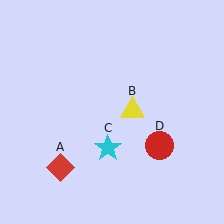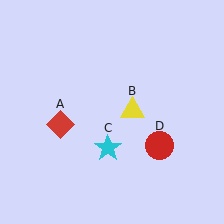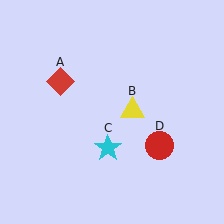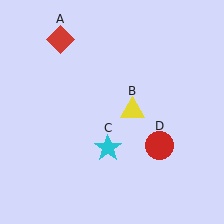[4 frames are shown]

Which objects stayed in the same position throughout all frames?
Yellow triangle (object B) and cyan star (object C) and red circle (object D) remained stationary.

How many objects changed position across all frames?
1 object changed position: red diamond (object A).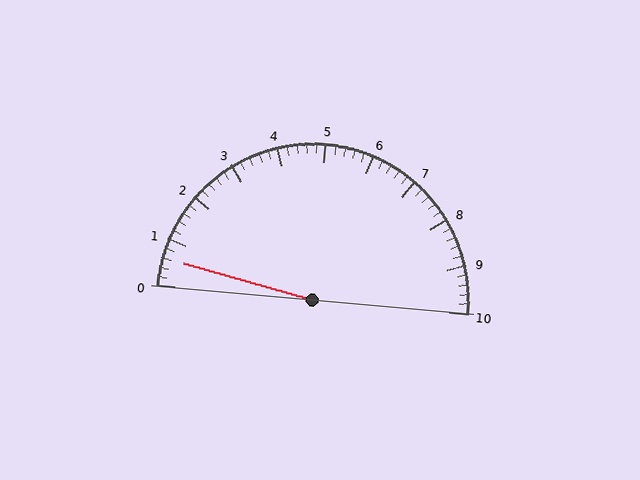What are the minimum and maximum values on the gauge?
The gauge ranges from 0 to 10.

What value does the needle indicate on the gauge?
The needle indicates approximately 0.6.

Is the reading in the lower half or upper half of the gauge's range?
The reading is in the lower half of the range (0 to 10).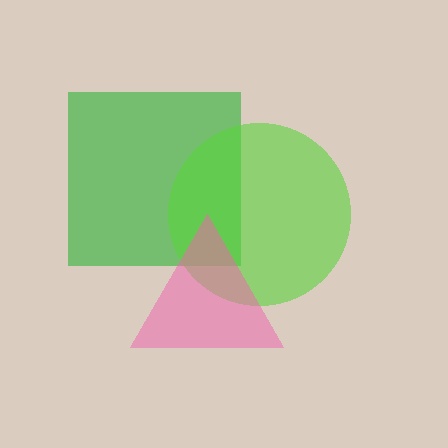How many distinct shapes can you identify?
There are 3 distinct shapes: a green square, a lime circle, a pink triangle.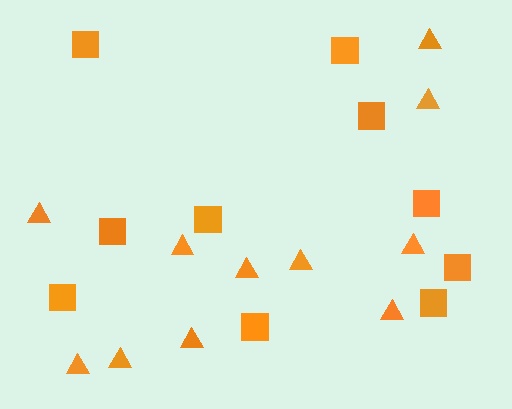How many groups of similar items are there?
There are 2 groups: one group of triangles (11) and one group of squares (10).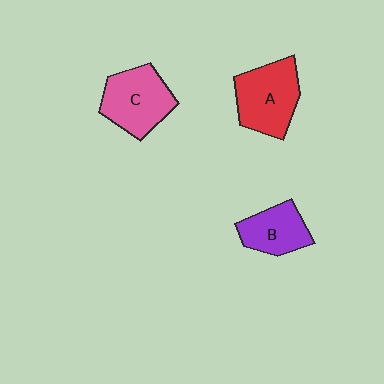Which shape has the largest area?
Shape A (red).